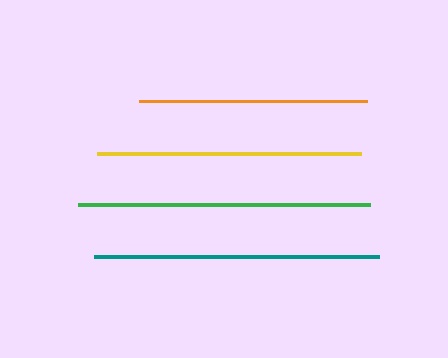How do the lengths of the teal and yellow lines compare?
The teal and yellow lines are approximately the same length.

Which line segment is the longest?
The green line is the longest at approximately 291 pixels.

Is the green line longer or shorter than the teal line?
The green line is longer than the teal line.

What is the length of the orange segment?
The orange segment is approximately 228 pixels long.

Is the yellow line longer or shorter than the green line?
The green line is longer than the yellow line.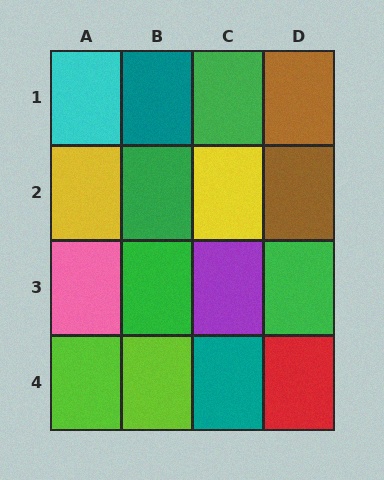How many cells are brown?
2 cells are brown.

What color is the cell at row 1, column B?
Teal.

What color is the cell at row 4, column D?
Red.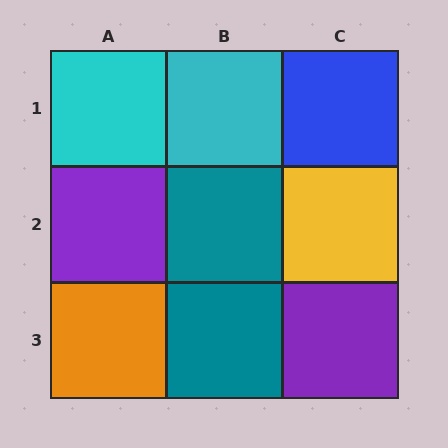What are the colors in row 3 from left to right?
Orange, teal, purple.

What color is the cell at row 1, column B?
Cyan.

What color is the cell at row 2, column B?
Teal.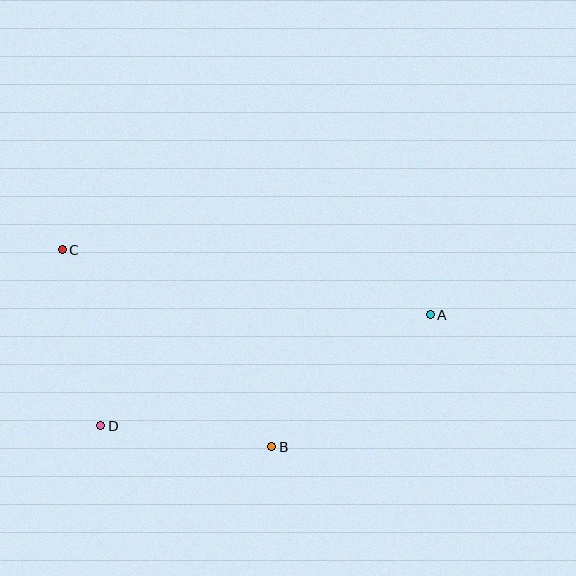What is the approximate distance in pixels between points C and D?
The distance between C and D is approximately 180 pixels.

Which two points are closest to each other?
Points B and D are closest to each other.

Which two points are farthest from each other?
Points A and C are farthest from each other.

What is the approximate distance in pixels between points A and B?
The distance between A and B is approximately 206 pixels.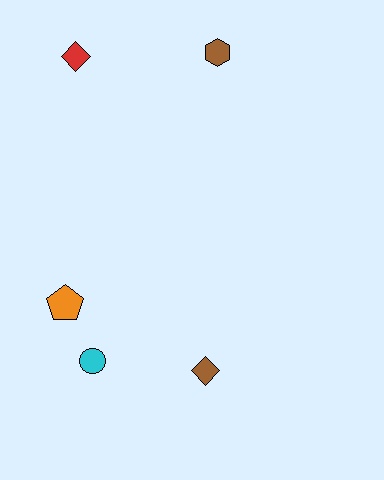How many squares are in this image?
There are no squares.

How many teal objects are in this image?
There are no teal objects.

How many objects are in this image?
There are 5 objects.